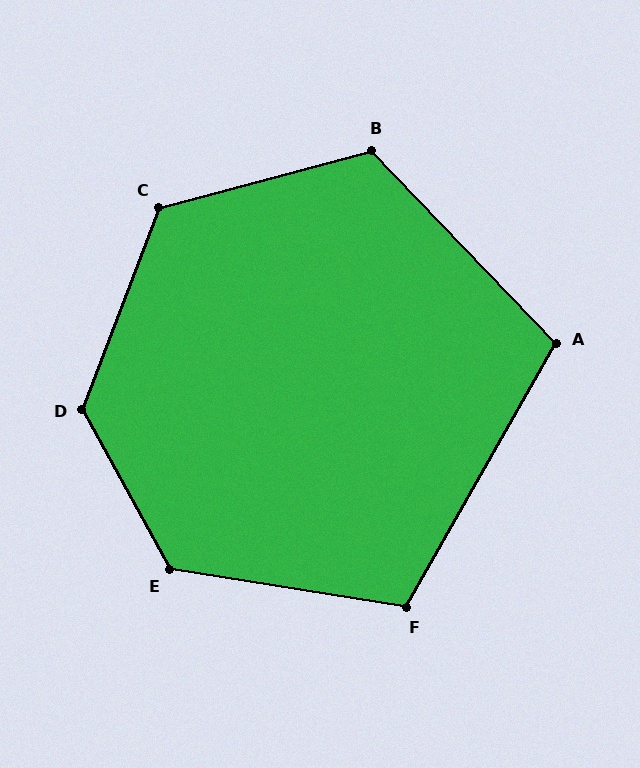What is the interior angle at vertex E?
Approximately 127 degrees (obtuse).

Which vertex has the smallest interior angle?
A, at approximately 107 degrees.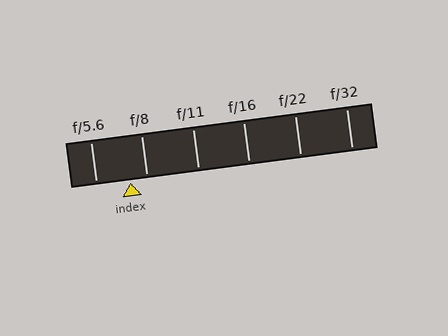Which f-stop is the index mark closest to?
The index mark is closest to f/8.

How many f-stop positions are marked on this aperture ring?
There are 6 f-stop positions marked.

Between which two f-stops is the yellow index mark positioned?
The index mark is between f/5.6 and f/8.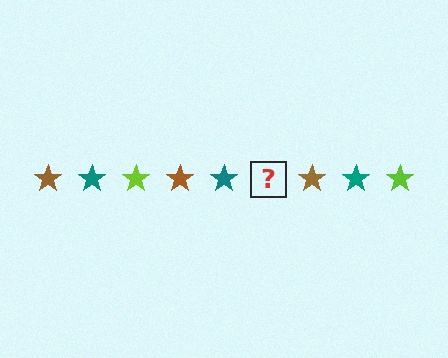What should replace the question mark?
The question mark should be replaced with a lime star.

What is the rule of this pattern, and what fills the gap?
The rule is that the pattern cycles through brown, teal, lime stars. The gap should be filled with a lime star.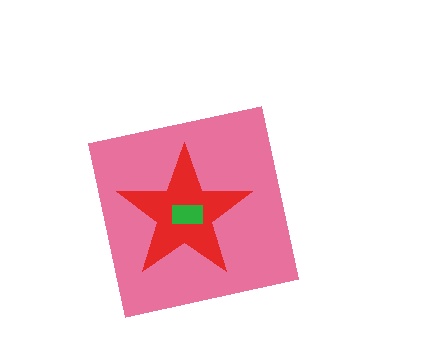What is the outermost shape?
The pink square.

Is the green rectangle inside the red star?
Yes.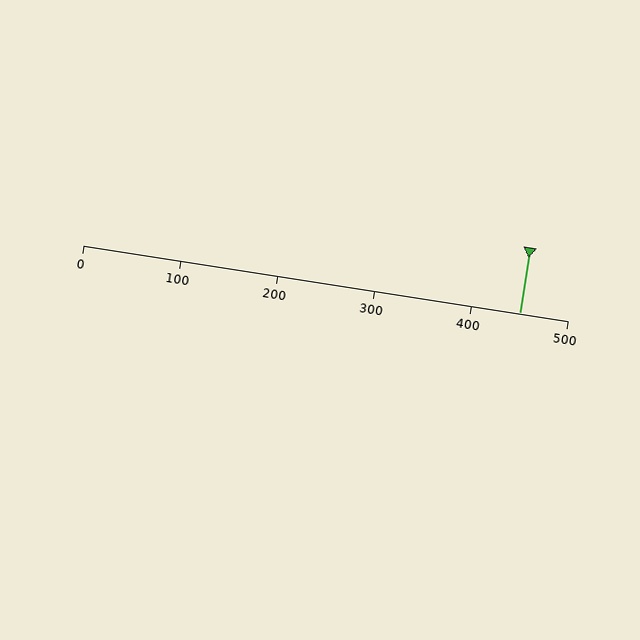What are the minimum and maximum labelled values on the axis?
The axis runs from 0 to 500.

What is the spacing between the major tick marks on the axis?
The major ticks are spaced 100 apart.